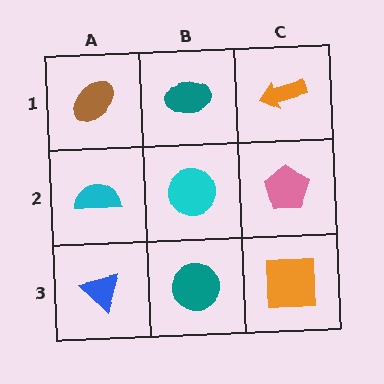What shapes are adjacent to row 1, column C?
A pink pentagon (row 2, column C), a teal ellipse (row 1, column B).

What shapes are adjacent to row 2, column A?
A brown ellipse (row 1, column A), a blue triangle (row 3, column A), a cyan circle (row 2, column B).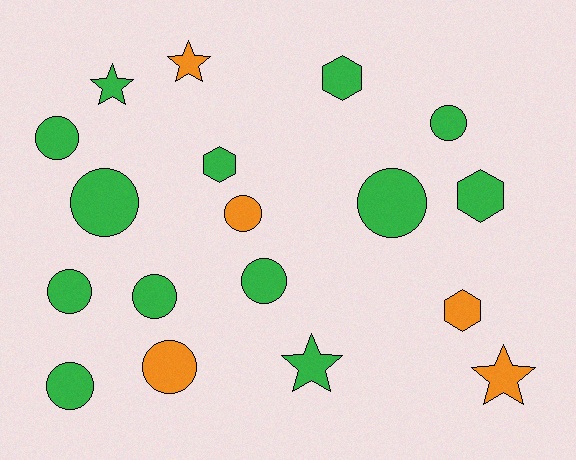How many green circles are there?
There are 8 green circles.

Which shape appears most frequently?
Circle, with 10 objects.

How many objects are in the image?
There are 18 objects.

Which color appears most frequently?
Green, with 13 objects.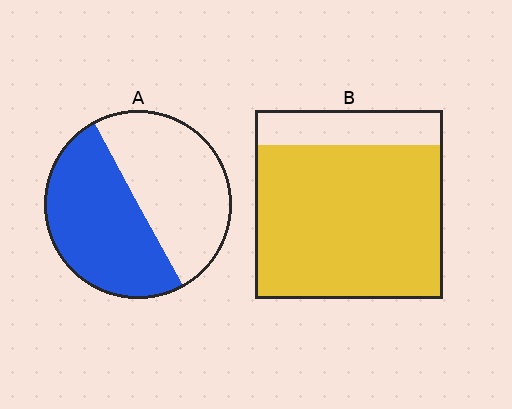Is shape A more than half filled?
Roughly half.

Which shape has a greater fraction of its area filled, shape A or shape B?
Shape B.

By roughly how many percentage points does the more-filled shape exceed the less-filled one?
By roughly 30 percentage points (B over A).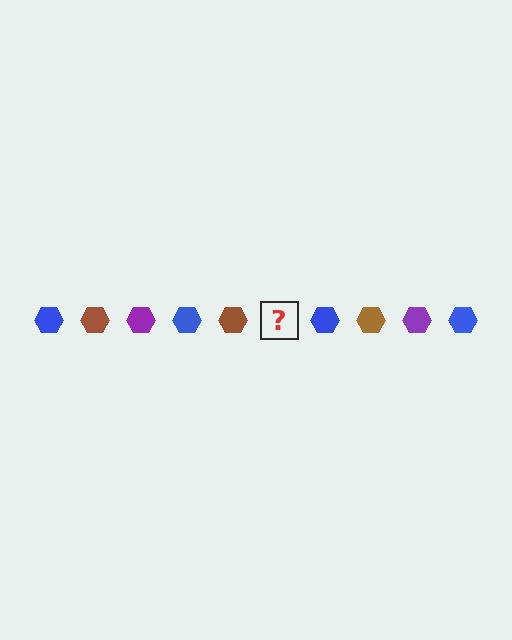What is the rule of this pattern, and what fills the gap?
The rule is that the pattern cycles through blue, brown, purple hexagons. The gap should be filled with a purple hexagon.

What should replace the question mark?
The question mark should be replaced with a purple hexagon.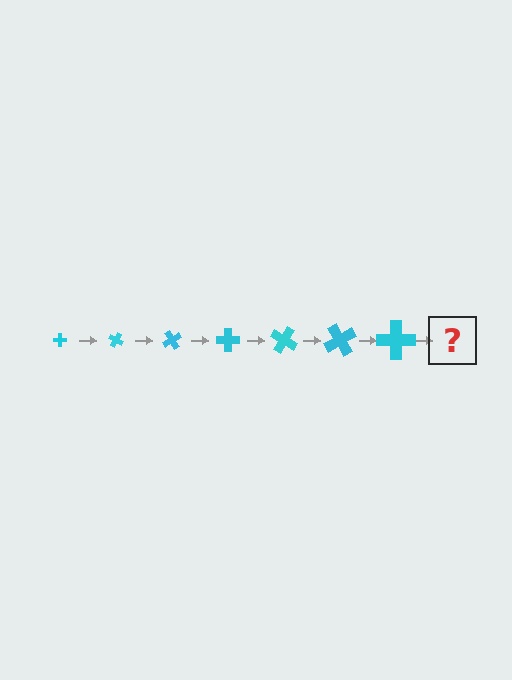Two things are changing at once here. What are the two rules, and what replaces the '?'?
The two rules are that the cross grows larger each step and it rotates 30 degrees each step. The '?' should be a cross, larger than the previous one and rotated 210 degrees from the start.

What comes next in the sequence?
The next element should be a cross, larger than the previous one and rotated 210 degrees from the start.